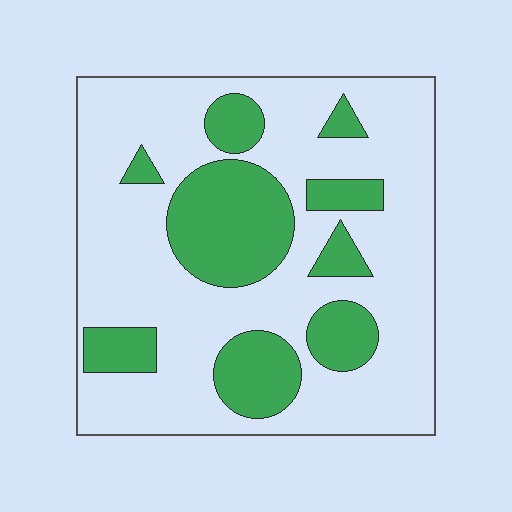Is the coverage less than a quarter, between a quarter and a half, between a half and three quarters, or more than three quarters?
Between a quarter and a half.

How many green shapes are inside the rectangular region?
9.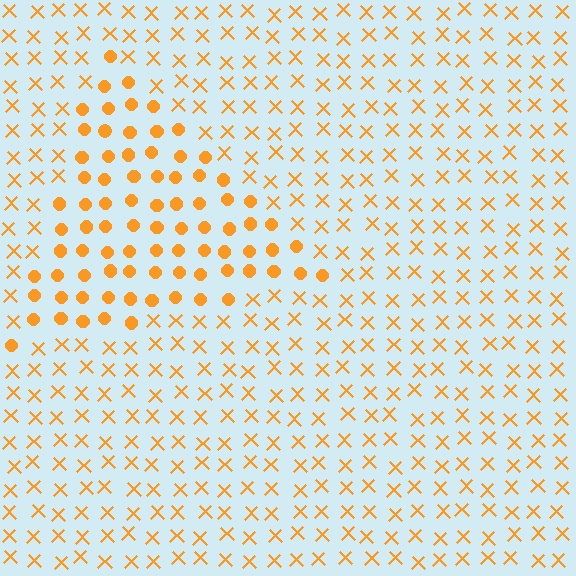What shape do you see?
I see a triangle.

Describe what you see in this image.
The image is filled with small orange elements arranged in a uniform grid. A triangle-shaped region contains circles, while the surrounding area contains X marks. The boundary is defined purely by the change in element shape.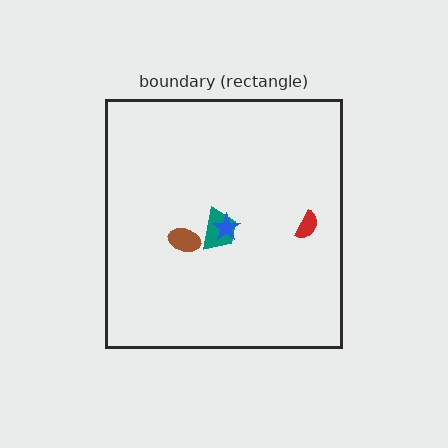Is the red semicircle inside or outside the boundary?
Inside.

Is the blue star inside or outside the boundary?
Inside.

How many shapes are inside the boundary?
4 inside, 0 outside.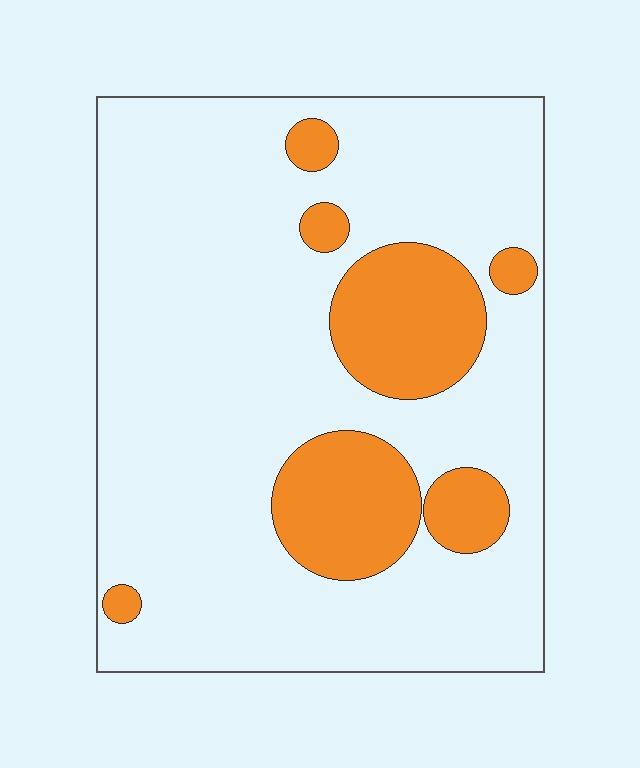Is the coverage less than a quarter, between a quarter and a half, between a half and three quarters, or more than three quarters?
Less than a quarter.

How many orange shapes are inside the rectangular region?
7.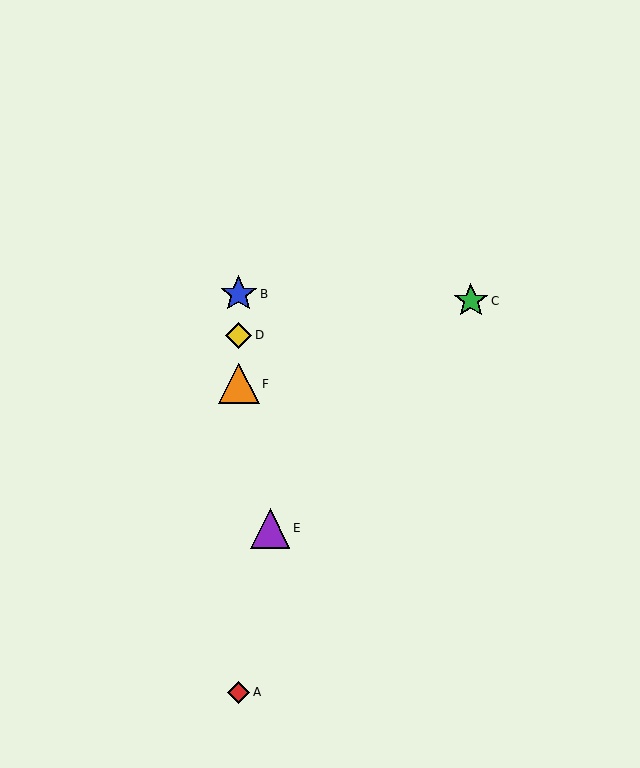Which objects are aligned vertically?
Objects A, B, D, F are aligned vertically.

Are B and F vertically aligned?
Yes, both are at x≈239.